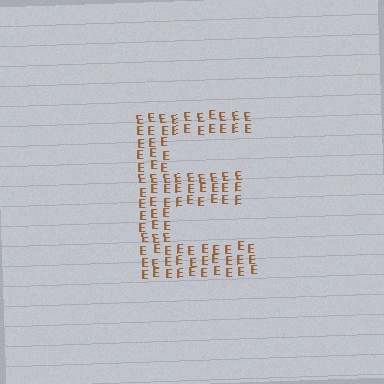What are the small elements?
The small elements are letter E's.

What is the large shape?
The large shape is the letter E.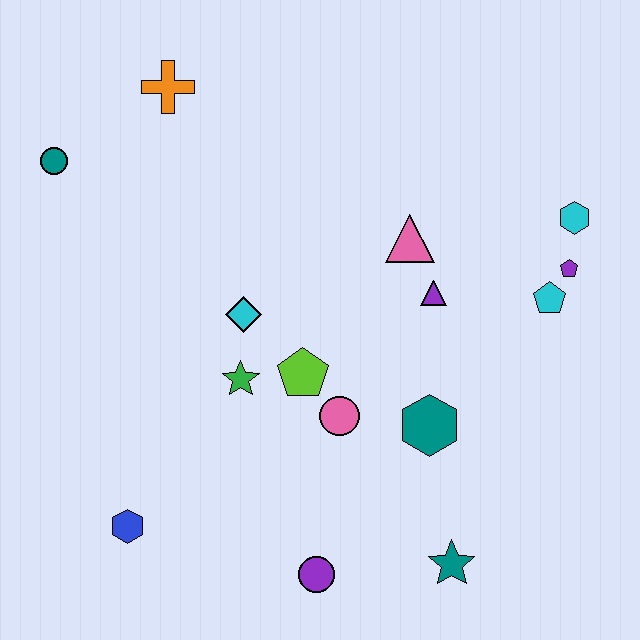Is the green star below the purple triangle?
Yes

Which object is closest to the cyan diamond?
The green star is closest to the cyan diamond.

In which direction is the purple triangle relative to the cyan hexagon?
The purple triangle is to the left of the cyan hexagon.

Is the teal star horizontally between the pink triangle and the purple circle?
No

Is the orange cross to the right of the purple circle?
No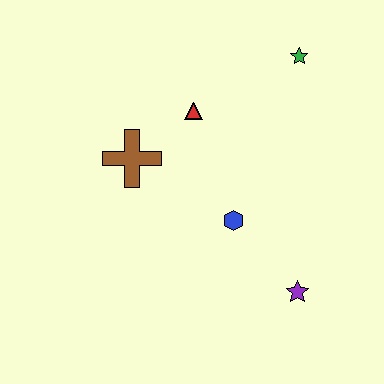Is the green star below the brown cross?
No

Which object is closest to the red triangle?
The brown cross is closest to the red triangle.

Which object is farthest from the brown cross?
The purple star is farthest from the brown cross.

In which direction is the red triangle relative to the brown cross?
The red triangle is to the right of the brown cross.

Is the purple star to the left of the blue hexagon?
No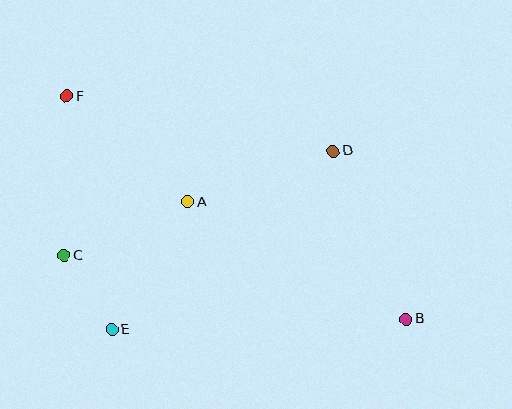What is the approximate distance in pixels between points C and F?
The distance between C and F is approximately 159 pixels.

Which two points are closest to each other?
Points C and E are closest to each other.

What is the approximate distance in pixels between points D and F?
The distance between D and F is approximately 272 pixels.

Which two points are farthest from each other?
Points B and F are farthest from each other.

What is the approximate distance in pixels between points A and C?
The distance between A and C is approximately 135 pixels.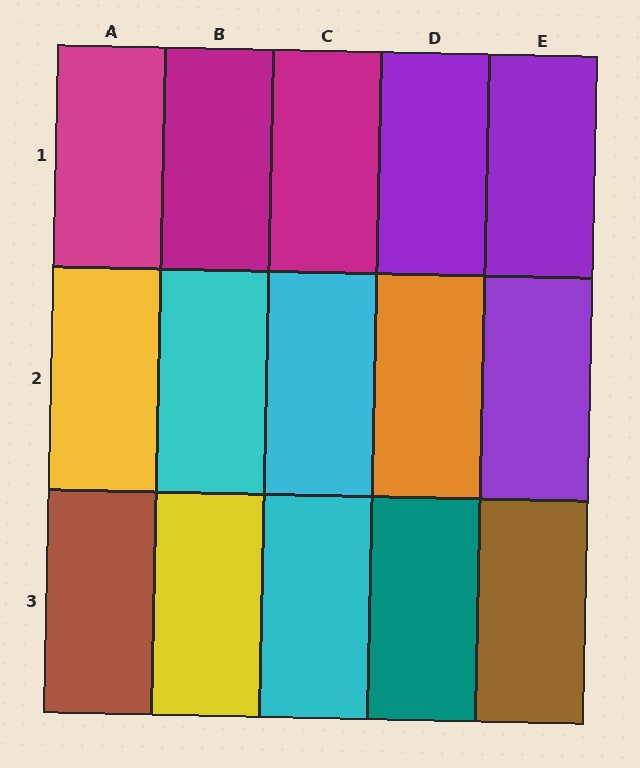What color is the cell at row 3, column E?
Brown.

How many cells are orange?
1 cell is orange.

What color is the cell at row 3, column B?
Yellow.